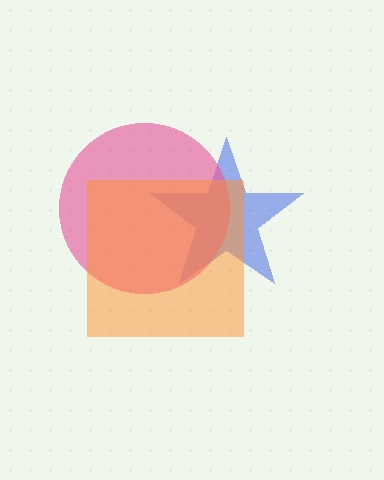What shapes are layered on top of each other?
The layered shapes are: a blue star, a pink circle, an orange square.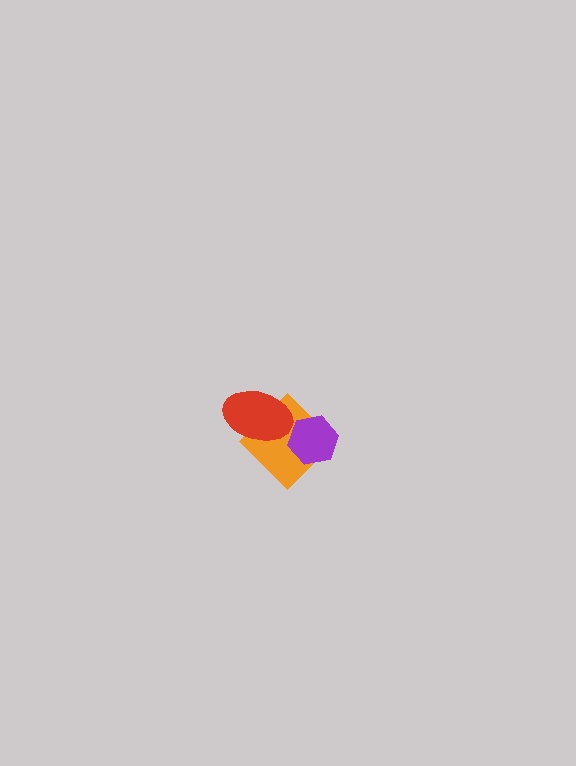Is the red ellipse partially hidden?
No, no other shape covers it.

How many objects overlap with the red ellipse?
1 object overlaps with the red ellipse.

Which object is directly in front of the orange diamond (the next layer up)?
The red ellipse is directly in front of the orange diamond.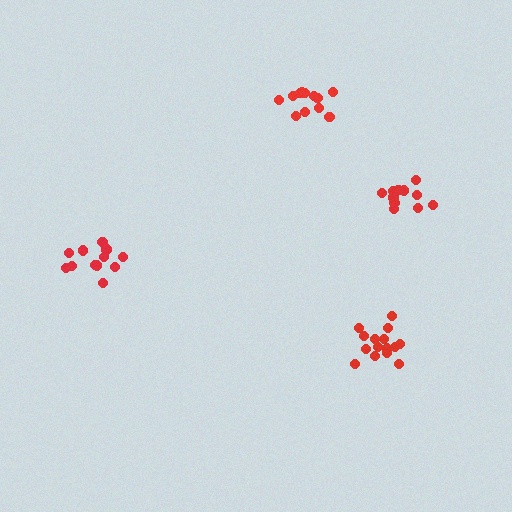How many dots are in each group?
Group 1: 15 dots, Group 2: 12 dots, Group 3: 12 dots, Group 4: 12 dots (51 total).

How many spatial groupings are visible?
There are 4 spatial groupings.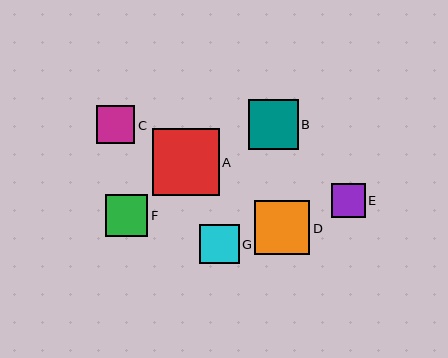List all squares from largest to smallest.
From largest to smallest: A, D, B, F, G, C, E.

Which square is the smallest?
Square E is the smallest with a size of approximately 34 pixels.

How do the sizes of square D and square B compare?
Square D and square B are approximately the same size.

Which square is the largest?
Square A is the largest with a size of approximately 67 pixels.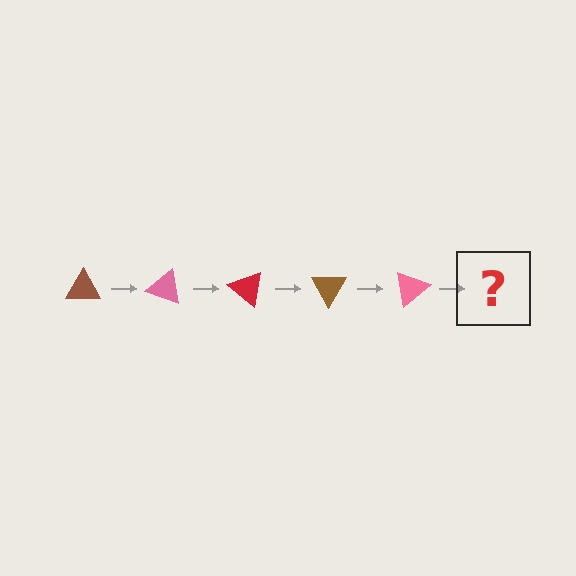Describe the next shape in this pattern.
It should be a red triangle, rotated 100 degrees from the start.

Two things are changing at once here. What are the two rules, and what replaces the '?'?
The two rules are that it rotates 20 degrees each step and the color cycles through brown, pink, and red. The '?' should be a red triangle, rotated 100 degrees from the start.